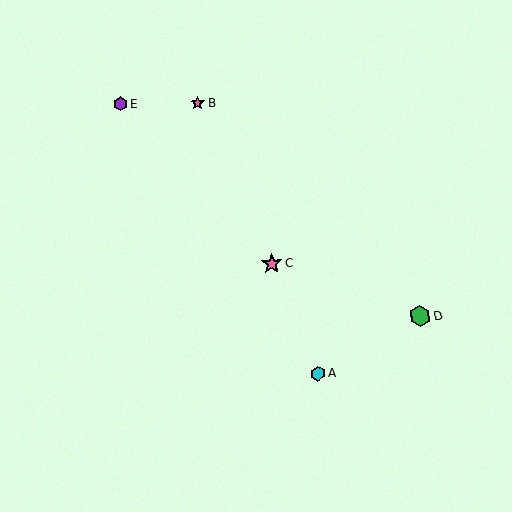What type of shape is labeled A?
Shape A is a cyan hexagon.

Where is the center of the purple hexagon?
The center of the purple hexagon is at (120, 104).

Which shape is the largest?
The green hexagon (labeled D) is the largest.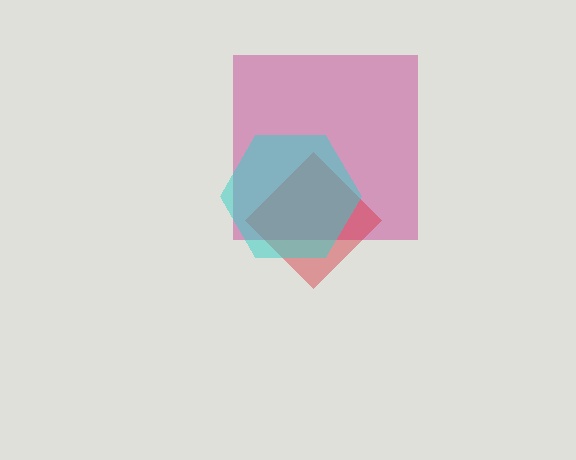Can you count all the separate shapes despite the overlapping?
Yes, there are 3 separate shapes.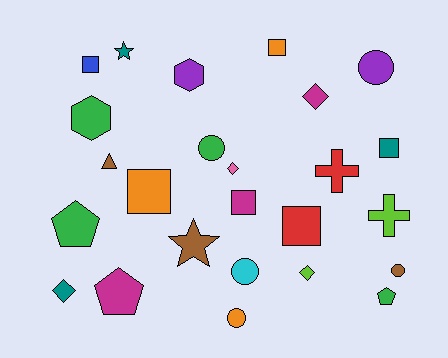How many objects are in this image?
There are 25 objects.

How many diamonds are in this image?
There are 4 diamonds.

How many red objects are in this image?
There are 2 red objects.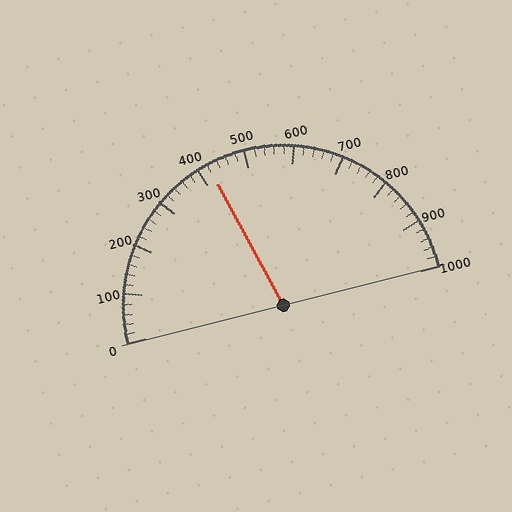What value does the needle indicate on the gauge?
The needle indicates approximately 420.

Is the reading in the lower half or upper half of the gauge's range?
The reading is in the lower half of the range (0 to 1000).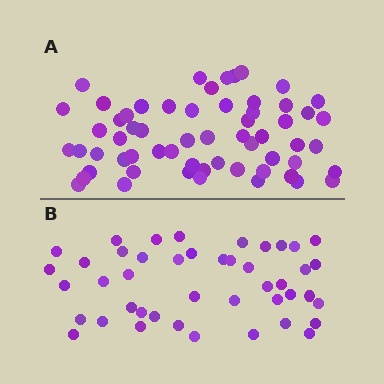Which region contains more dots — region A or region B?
Region A (the top region) has more dots.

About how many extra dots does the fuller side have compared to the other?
Region A has approximately 15 more dots than region B.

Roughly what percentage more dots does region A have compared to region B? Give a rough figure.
About 35% more.